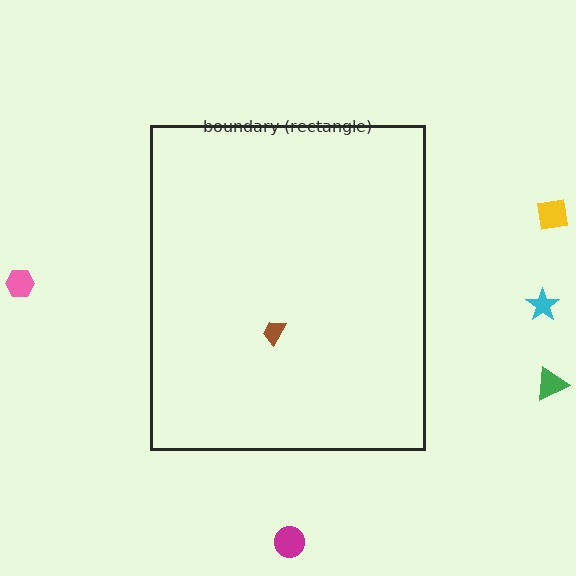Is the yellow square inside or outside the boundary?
Outside.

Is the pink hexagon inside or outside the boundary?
Outside.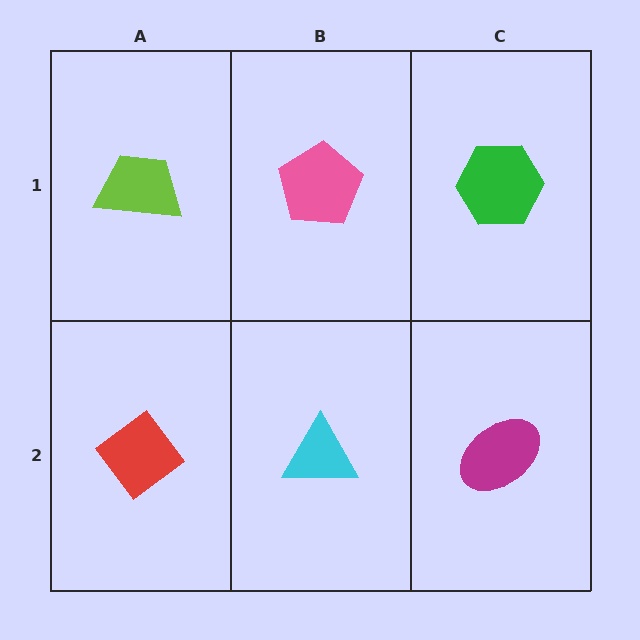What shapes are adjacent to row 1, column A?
A red diamond (row 2, column A), a pink pentagon (row 1, column B).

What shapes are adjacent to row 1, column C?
A magenta ellipse (row 2, column C), a pink pentagon (row 1, column B).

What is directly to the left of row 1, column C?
A pink pentagon.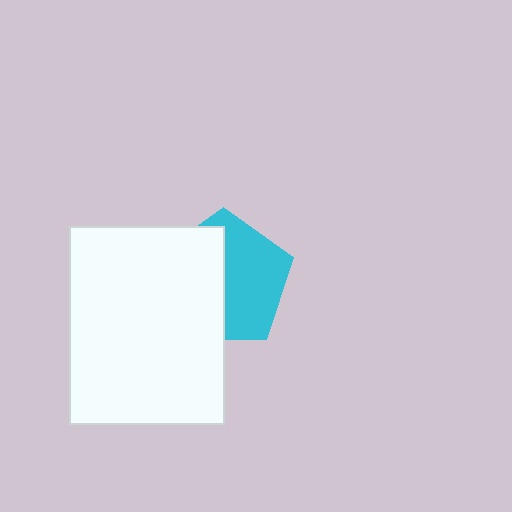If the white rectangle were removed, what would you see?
You would see the complete cyan pentagon.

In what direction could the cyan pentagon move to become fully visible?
The cyan pentagon could move right. That would shift it out from behind the white rectangle entirely.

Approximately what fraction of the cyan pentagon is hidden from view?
Roughly 50% of the cyan pentagon is hidden behind the white rectangle.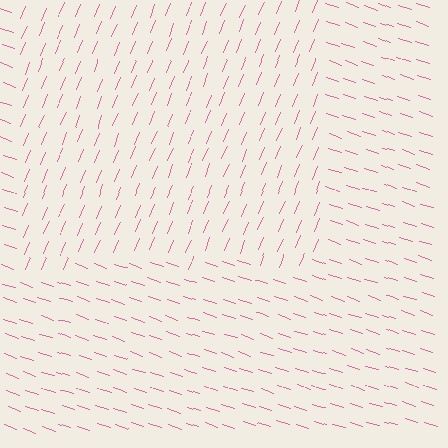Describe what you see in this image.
The image is filled with small pink line segments. A rectangle region in the image has lines oriented differently from the surrounding lines, creating a visible texture boundary.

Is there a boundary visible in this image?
Yes, there is a texture boundary formed by a change in line orientation.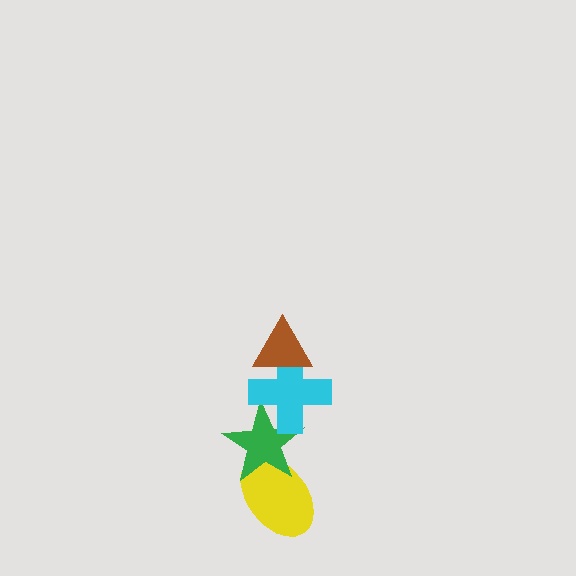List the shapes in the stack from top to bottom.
From top to bottom: the brown triangle, the cyan cross, the green star, the yellow ellipse.